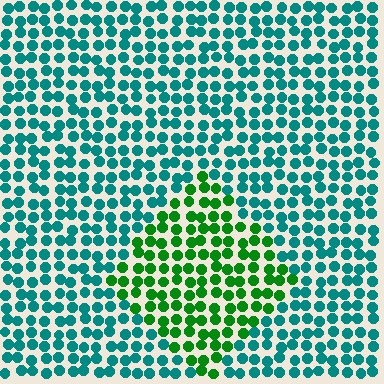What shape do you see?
I see a diamond.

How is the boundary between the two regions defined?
The boundary is defined purely by a slight shift in hue (about 51 degrees). Spacing, size, and orientation are identical on both sides.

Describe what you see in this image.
The image is filled with small teal elements in a uniform arrangement. A diamond-shaped region is visible where the elements are tinted to a slightly different hue, forming a subtle color boundary.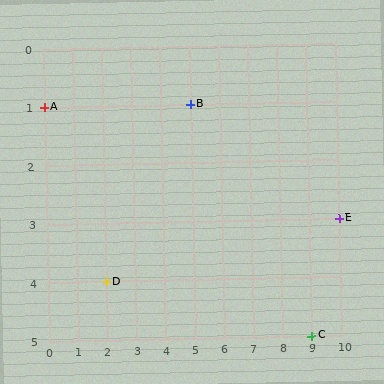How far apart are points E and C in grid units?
Points E and C are 1 column and 2 rows apart (about 2.2 grid units diagonally).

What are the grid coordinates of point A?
Point A is at grid coordinates (0, 1).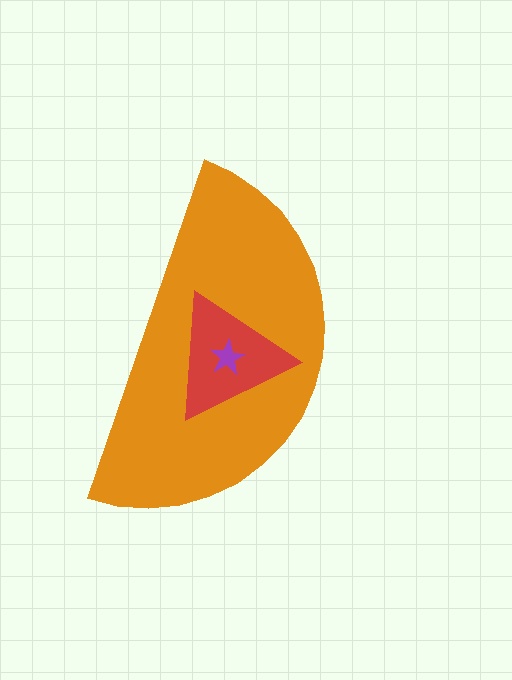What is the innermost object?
The purple star.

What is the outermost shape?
The orange semicircle.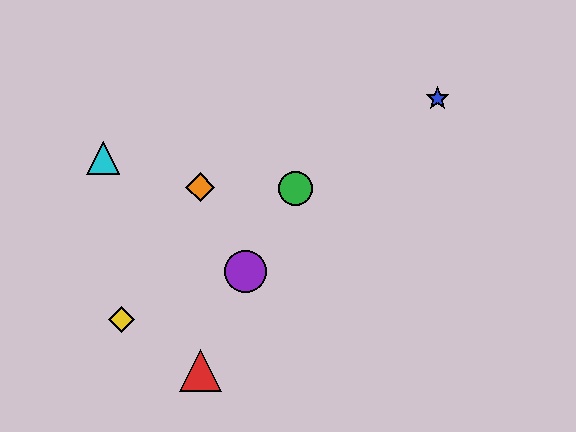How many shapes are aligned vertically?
2 shapes (the red triangle, the orange diamond) are aligned vertically.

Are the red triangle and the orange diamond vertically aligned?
Yes, both are at x≈200.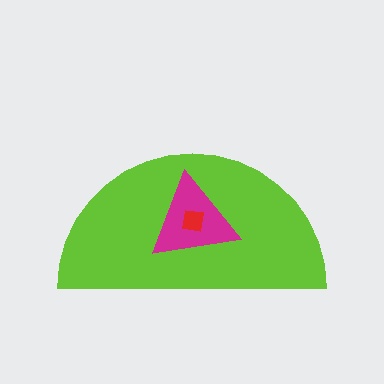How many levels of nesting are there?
3.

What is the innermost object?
The red square.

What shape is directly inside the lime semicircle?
The magenta triangle.